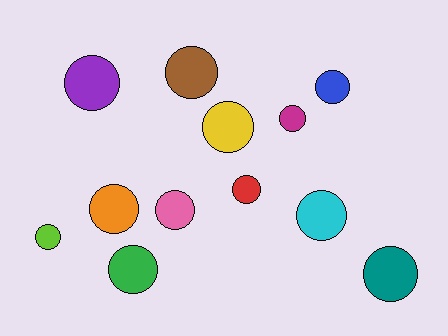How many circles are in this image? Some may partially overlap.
There are 12 circles.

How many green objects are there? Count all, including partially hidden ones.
There is 1 green object.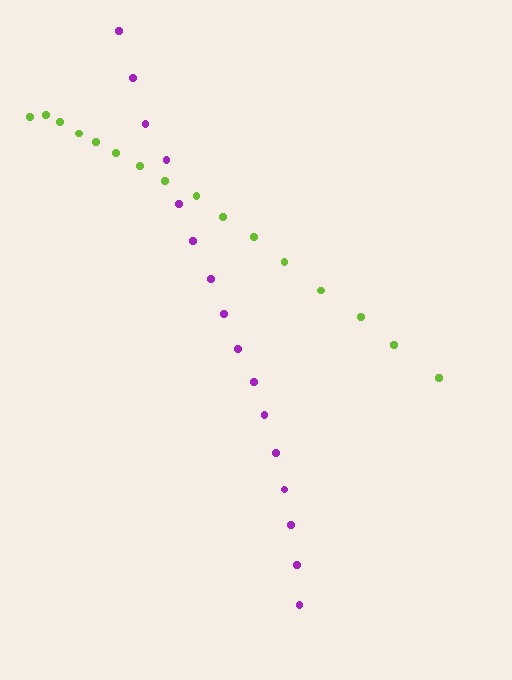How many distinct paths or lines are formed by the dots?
There are 2 distinct paths.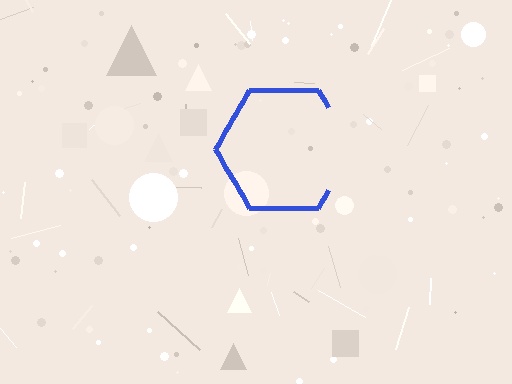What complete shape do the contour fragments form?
The contour fragments form a hexagon.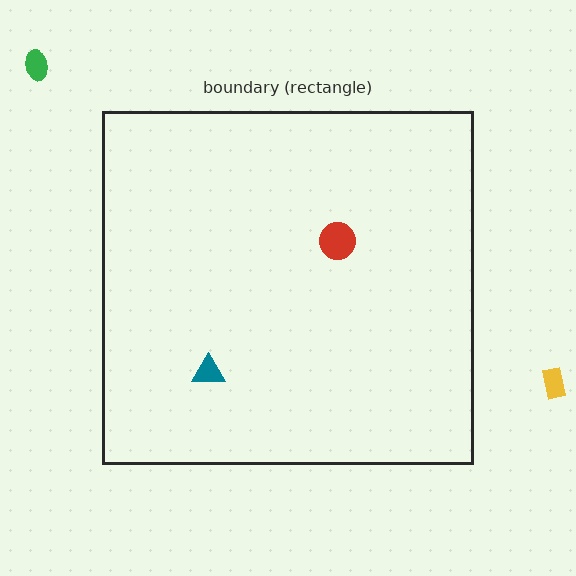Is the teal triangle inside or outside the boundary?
Inside.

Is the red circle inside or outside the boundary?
Inside.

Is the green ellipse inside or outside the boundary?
Outside.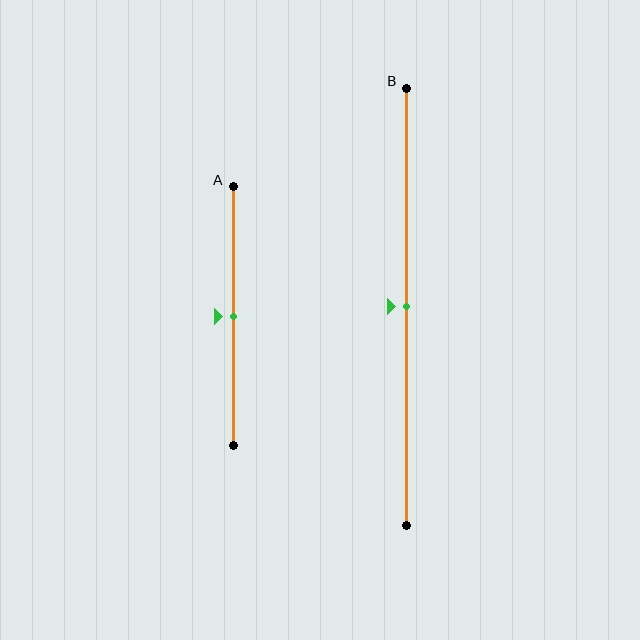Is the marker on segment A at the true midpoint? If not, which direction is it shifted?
Yes, the marker on segment A is at the true midpoint.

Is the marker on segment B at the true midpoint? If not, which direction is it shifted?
Yes, the marker on segment B is at the true midpoint.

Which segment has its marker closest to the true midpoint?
Segment A has its marker closest to the true midpoint.